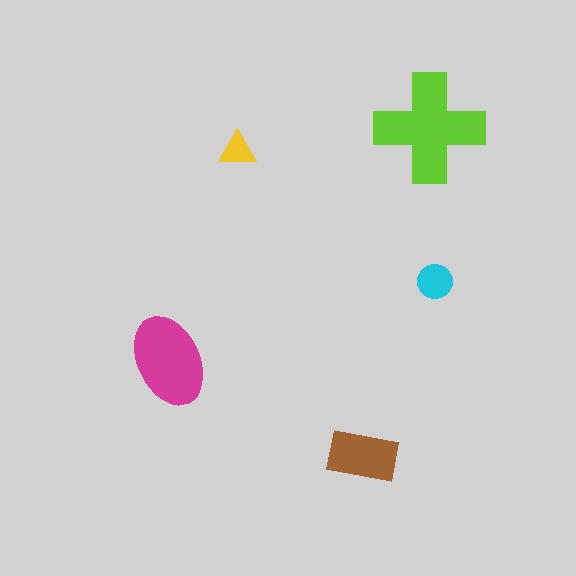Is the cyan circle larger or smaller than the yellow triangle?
Larger.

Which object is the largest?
The lime cross.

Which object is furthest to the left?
The magenta ellipse is leftmost.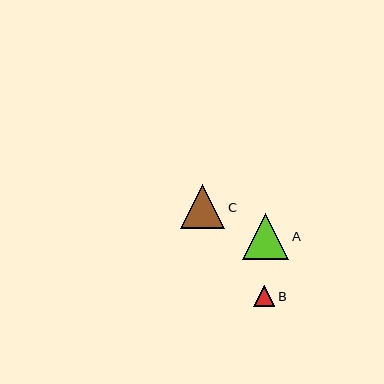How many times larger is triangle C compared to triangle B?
Triangle C is approximately 2.1 times the size of triangle B.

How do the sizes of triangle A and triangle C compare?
Triangle A and triangle C are approximately the same size.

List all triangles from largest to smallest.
From largest to smallest: A, C, B.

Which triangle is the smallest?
Triangle B is the smallest with a size of approximately 21 pixels.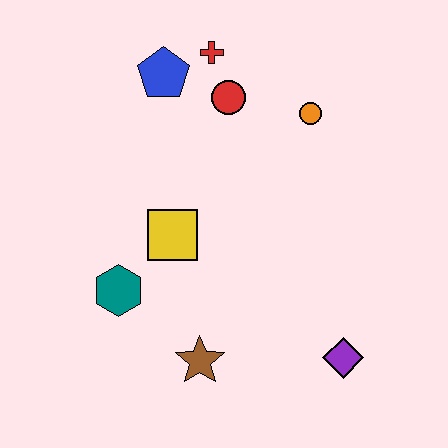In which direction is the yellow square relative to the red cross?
The yellow square is below the red cross.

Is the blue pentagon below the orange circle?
No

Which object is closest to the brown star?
The teal hexagon is closest to the brown star.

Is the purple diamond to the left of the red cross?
No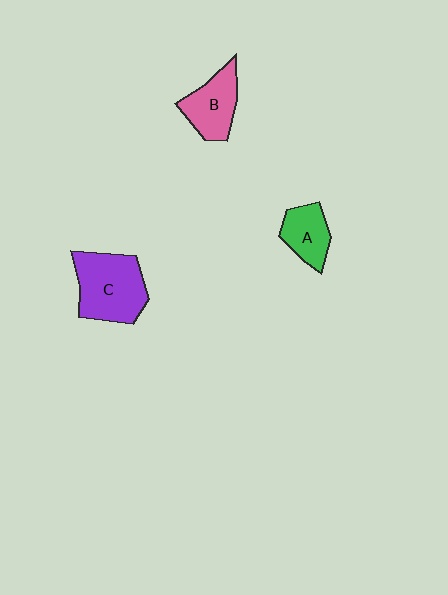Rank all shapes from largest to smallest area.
From largest to smallest: C (purple), B (pink), A (green).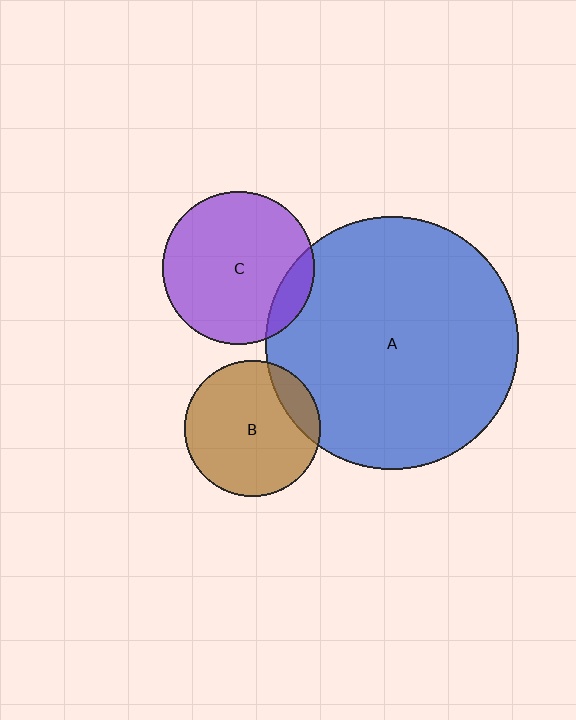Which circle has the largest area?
Circle A (blue).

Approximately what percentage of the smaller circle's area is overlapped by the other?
Approximately 15%.